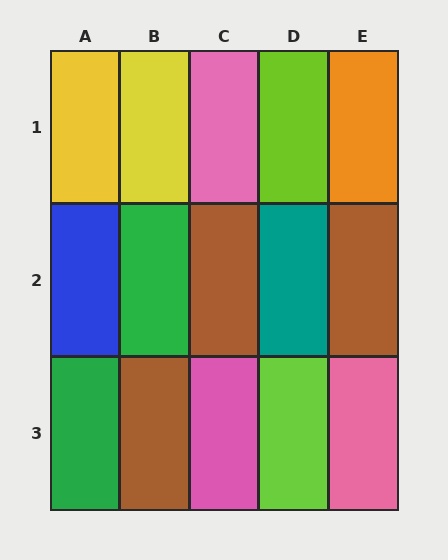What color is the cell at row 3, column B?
Brown.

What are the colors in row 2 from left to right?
Blue, green, brown, teal, brown.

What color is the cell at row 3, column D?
Lime.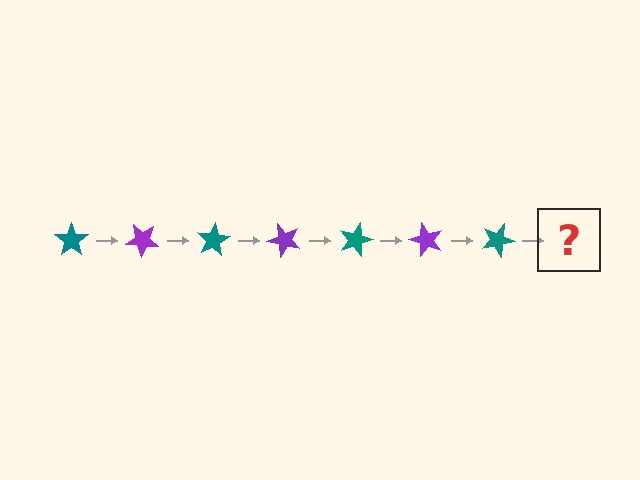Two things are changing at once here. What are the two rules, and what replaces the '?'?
The two rules are that it rotates 40 degrees each step and the color cycles through teal and purple. The '?' should be a purple star, rotated 280 degrees from the start.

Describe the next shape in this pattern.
It should be a purple star, rotated 280 degrees from the start.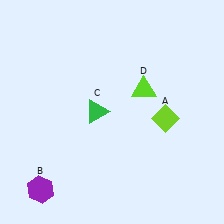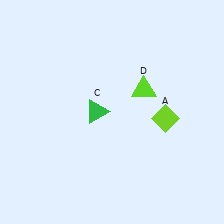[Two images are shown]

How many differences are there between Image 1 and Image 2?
There is 1 difference between the two images.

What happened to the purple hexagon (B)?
The purple hexagon (B) was removed in Image 2. It was in the bottom-left area of Image 1.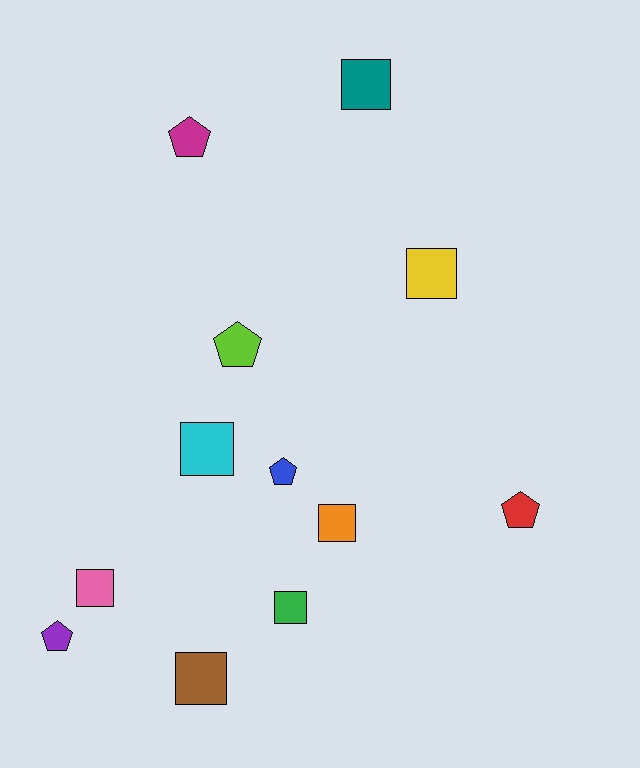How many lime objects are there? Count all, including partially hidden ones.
There is 1 lime object.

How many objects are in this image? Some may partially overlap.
There are 12 objects.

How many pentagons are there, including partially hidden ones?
There are 5 pentagons.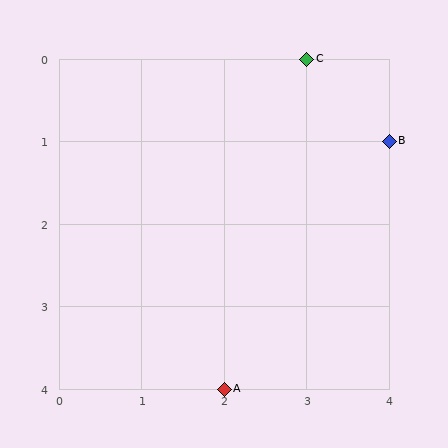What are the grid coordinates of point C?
Point C is at grid coordinates (3, 0).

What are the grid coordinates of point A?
Point A is at grid coordinates (2, 4).